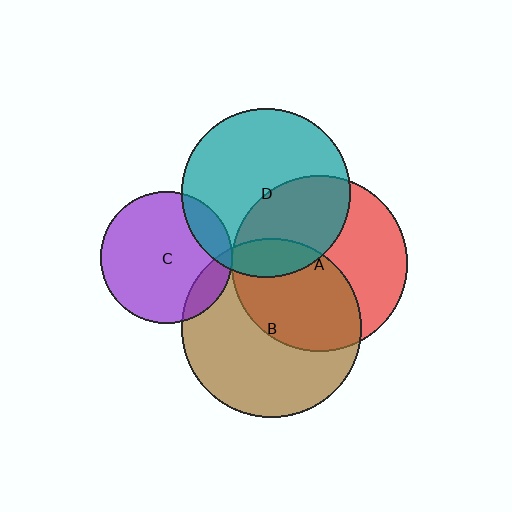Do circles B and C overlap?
Yes.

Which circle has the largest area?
Circle B (brown).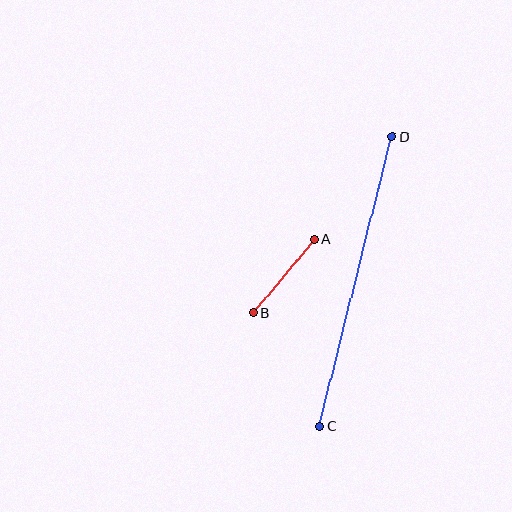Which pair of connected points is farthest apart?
Points C and D are farthest apart.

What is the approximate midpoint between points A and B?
The midpoint is at approximately (284, 276) pixels.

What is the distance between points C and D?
The distance is approximately 299 pixels.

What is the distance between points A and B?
The distance is approximately 96 pixels.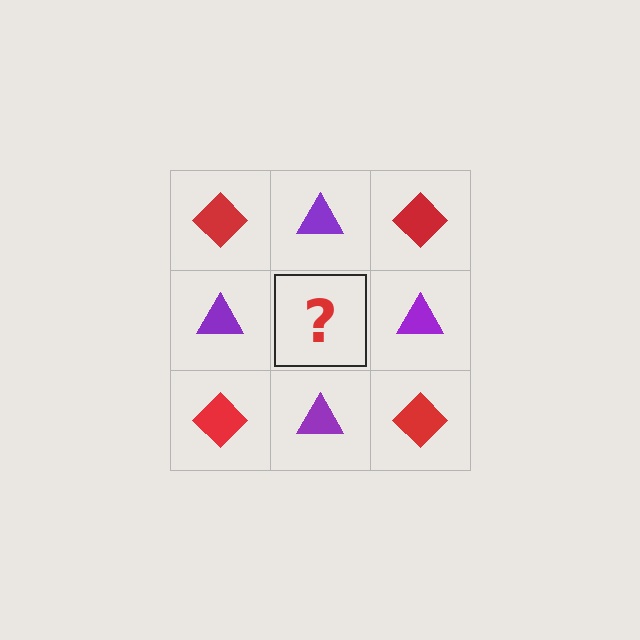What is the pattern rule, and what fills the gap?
The rule is that it alternates red diamond and purple triangle in a checkerboard pattern. The gap should be filled with a red diamond.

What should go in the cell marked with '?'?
The missing cell should contain a red diamond.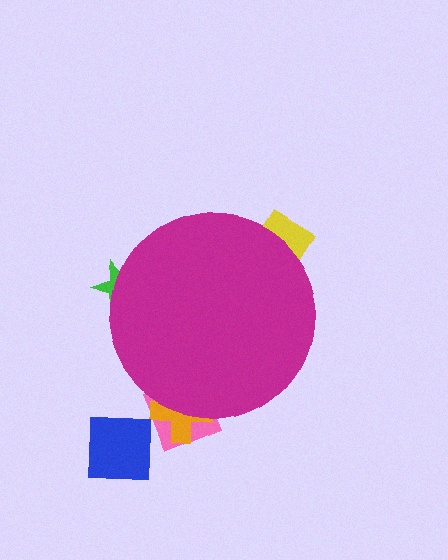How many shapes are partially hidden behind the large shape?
4 shapes are partially hidden.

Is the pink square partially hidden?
Yes, the pink square is partially hidden behind the magenta circle.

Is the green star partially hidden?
Yes, the green star is partially hidden behind the magenta circle.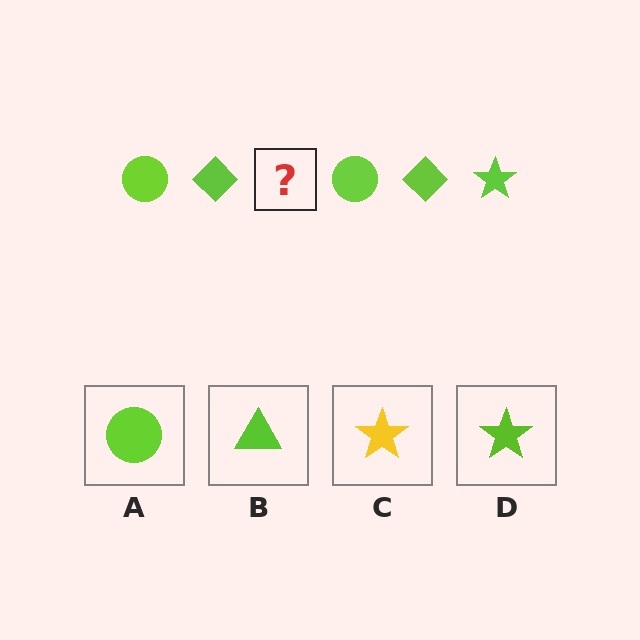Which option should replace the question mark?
Option D.